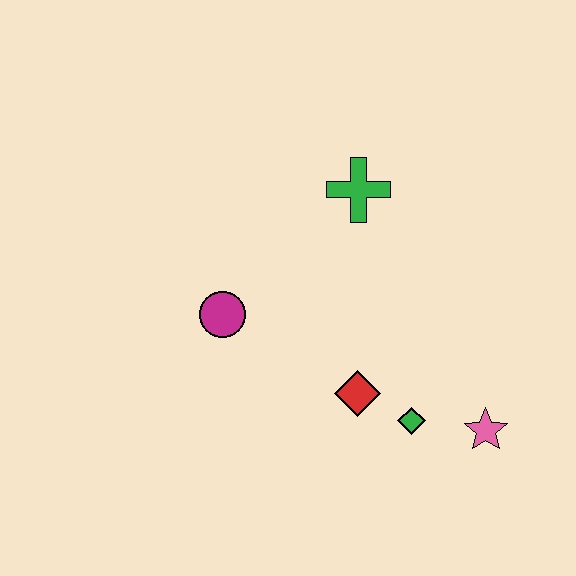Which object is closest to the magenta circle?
The red diamond is closest to the magenta circle.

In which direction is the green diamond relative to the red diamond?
The green diamond is to the right of the red diamond.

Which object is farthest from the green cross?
The pink star is farthest from the green cross.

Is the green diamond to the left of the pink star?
Yes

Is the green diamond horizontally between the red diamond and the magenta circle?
No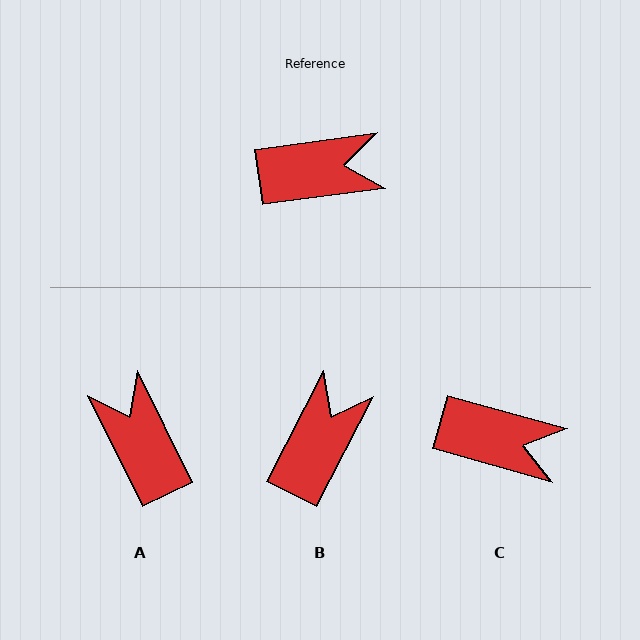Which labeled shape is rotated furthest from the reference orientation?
A, about 108 degrees away.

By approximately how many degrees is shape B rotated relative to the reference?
Approximately 55 degrees counter-clockwise.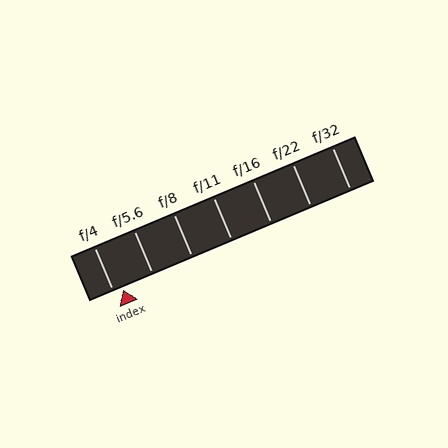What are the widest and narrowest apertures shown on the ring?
The widest aperture shown is f/4 and the narrowest is f/32.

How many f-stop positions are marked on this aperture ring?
There are 7 f-stop positions marked.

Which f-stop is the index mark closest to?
The index mark is closest to f/4.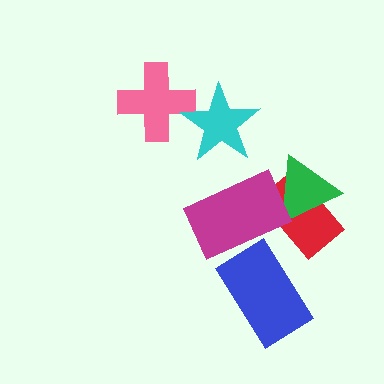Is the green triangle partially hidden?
Yes, it is partially covered by another shape.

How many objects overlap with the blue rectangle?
1 object overlaps with the blue rectangle.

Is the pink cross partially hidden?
Yes, it is partially covered by another shape.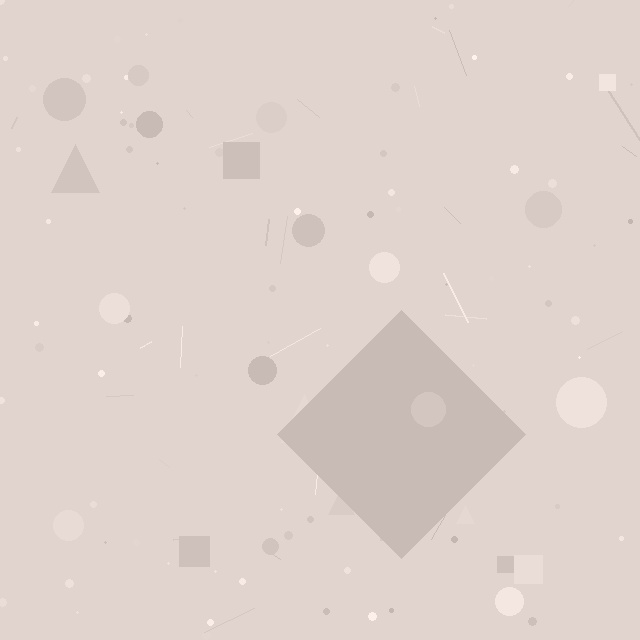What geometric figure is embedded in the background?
A diamond is embedded in the background.